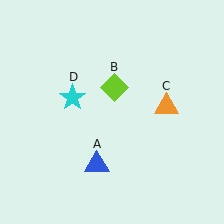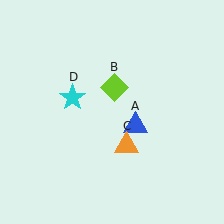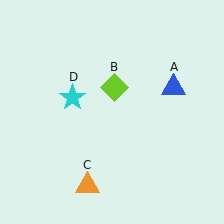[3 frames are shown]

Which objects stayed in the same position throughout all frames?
Lime diamond (object B) and cyan star (object D) remained stationary.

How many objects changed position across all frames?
2 objects changed position: blue triangle (object A), orange triangle (object C).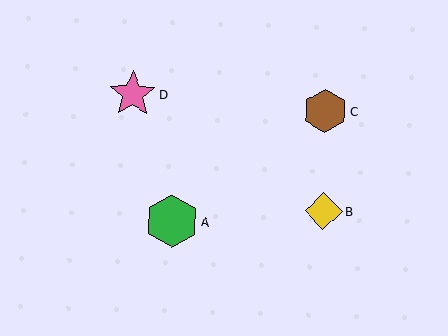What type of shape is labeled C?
Shape C is a brown hexagon.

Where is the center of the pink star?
The center of the pink star is at (133, 94).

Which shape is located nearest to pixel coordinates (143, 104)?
The pink star (labeled D) at (133, 94) is nearest to that location.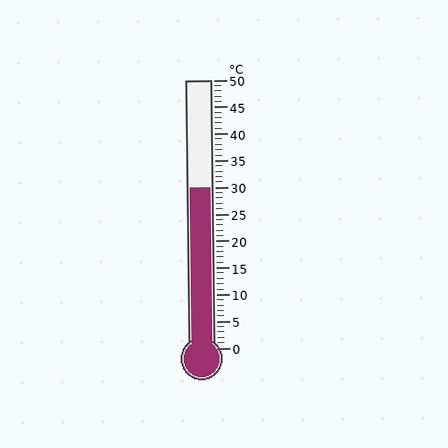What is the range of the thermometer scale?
The thermometer scale ranges from 0°C to 50°C.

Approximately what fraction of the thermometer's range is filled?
The thermometer is filled to approximately 60% of its range.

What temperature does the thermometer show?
The thermometer shows approximately 30°C.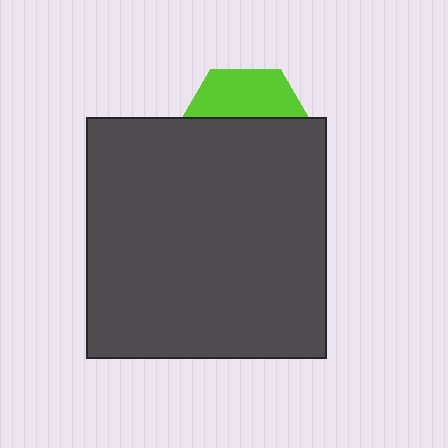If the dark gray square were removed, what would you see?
You would see the complete lime hexagon.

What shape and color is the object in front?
The object in front is a dark gray square.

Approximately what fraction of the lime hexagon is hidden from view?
Roughly 63% of the lime hexagon is hidden behind the dark gray square.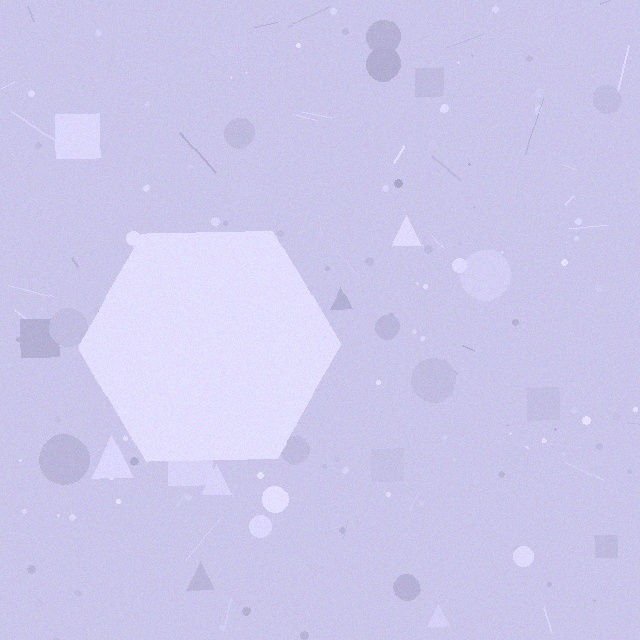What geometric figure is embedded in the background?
A hexagon is embedded in the background.